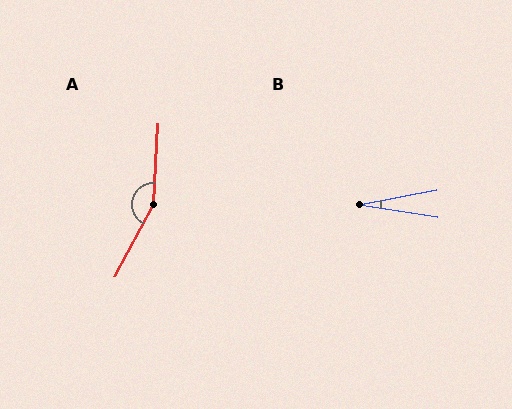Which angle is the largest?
A, at approximately 155 degrees.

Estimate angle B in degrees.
Approximately 19 degrees.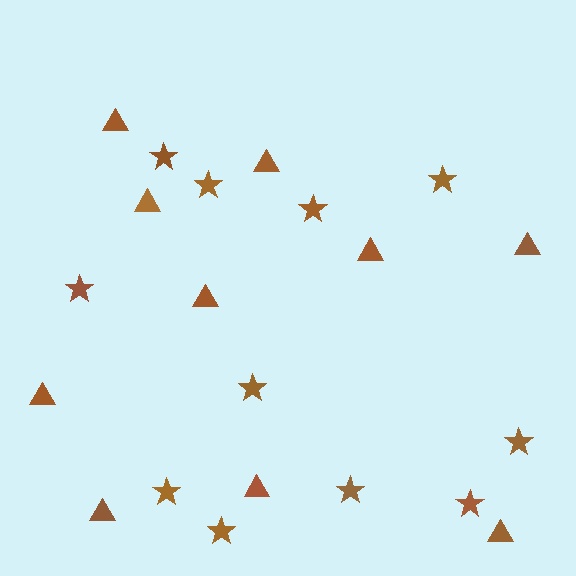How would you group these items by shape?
There are 2 groups: one group of stars (11) and one group of triangles (10).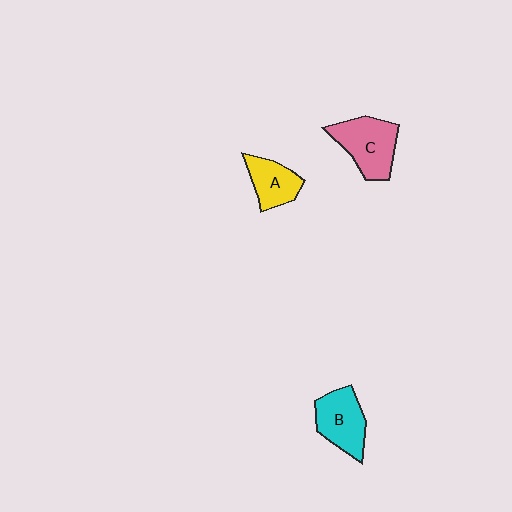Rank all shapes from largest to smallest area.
From largest to smallest: C (pink), B (cyan), A (yellow).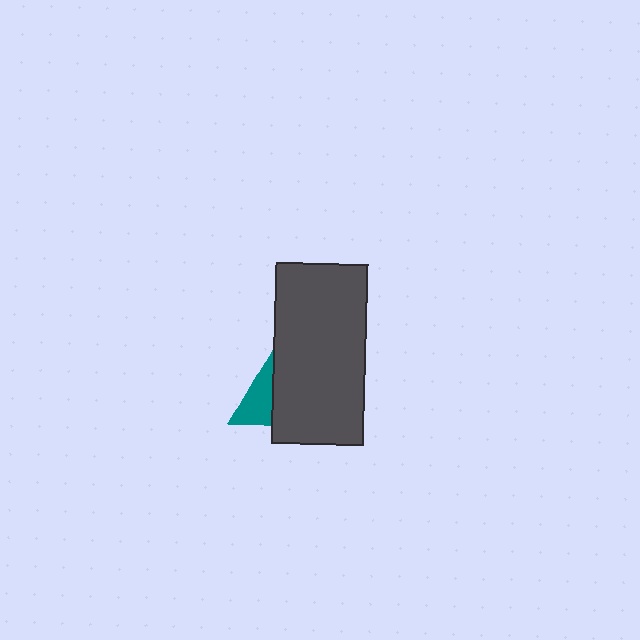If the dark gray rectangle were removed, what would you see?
You would see the complete teal triangle.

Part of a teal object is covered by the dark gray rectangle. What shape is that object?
It is a triangle.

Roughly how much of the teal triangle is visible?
About half of it is visible (roughly 48%).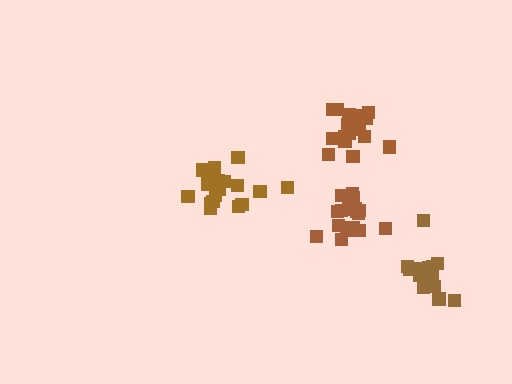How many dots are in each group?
Group 1: 18 dots, Group 2: 19 dots, Group 3: 19 dots, Group 4: 16 dots (72 total).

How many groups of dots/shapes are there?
There are 4 groups.